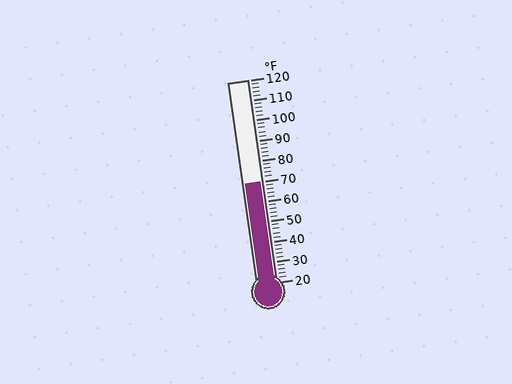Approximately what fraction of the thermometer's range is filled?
The thermometer is filled to approximately 50% of its range.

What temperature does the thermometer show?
The thermometer shows approximately 70°F.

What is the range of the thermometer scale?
The thermometer scale ranges from 20°F to 120°F.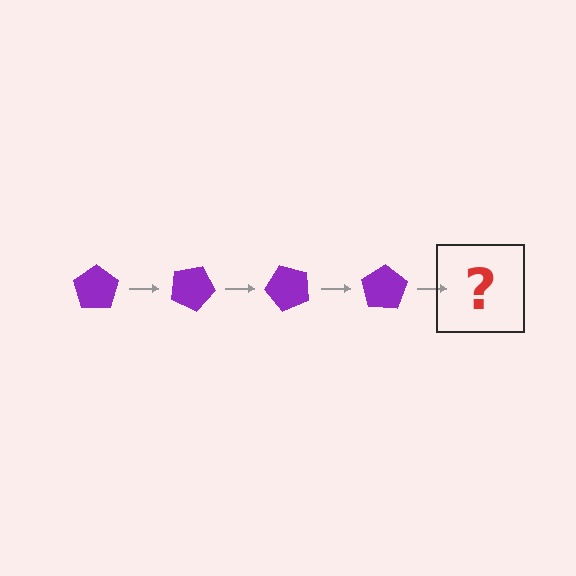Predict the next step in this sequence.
The next step is a purple pentagon rotated 100 degrees.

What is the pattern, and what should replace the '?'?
The pattern is that the pentagon rotates 25 degrees each step. The '?' should be a purple pentagon rotated 100 degrees.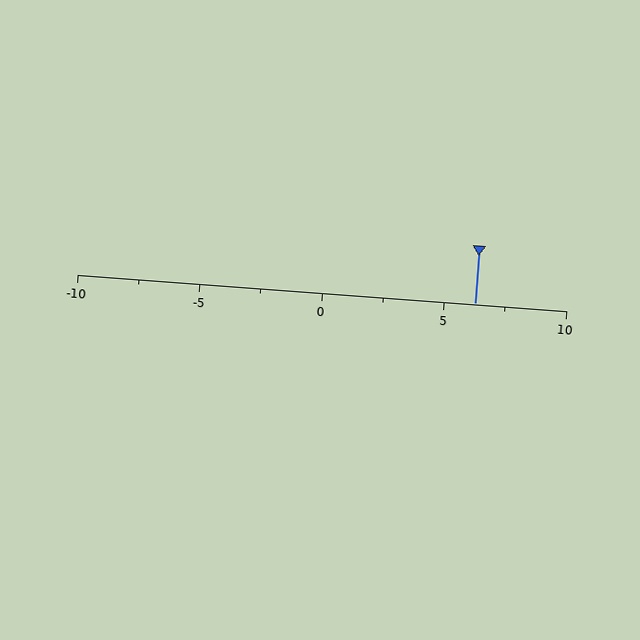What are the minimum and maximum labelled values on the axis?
The axis runs from -10 to 10.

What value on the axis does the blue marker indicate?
The marker indicates approximately 6.2.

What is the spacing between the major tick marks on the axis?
The major ticks are spaced 5 apart.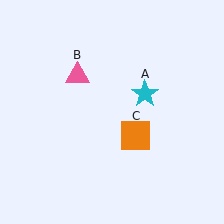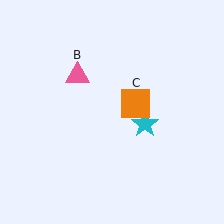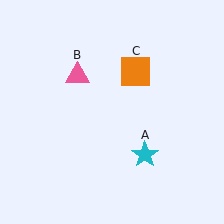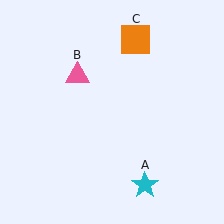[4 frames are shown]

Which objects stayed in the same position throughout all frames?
Pink triangle (object B) remained stationary.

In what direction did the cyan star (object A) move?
The cyan star (object A) moved down.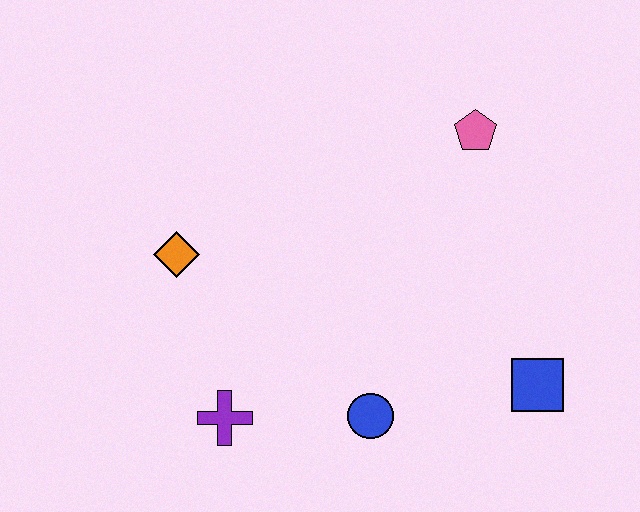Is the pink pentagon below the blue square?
No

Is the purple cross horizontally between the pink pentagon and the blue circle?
No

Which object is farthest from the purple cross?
The pink pentagon is farthest from the purple cross.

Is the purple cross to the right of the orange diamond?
Yes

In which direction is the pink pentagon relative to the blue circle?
The pink pentagon is above the blue circle.